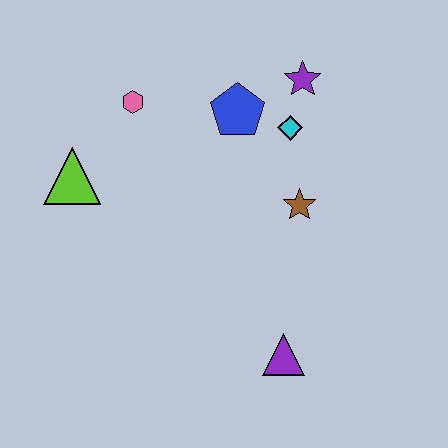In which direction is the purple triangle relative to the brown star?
The purple triangle is below the brown star.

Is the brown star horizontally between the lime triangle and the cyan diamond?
No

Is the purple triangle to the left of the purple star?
Yes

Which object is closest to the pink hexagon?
The lime triangle is closest to the pink hexagon.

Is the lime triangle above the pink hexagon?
No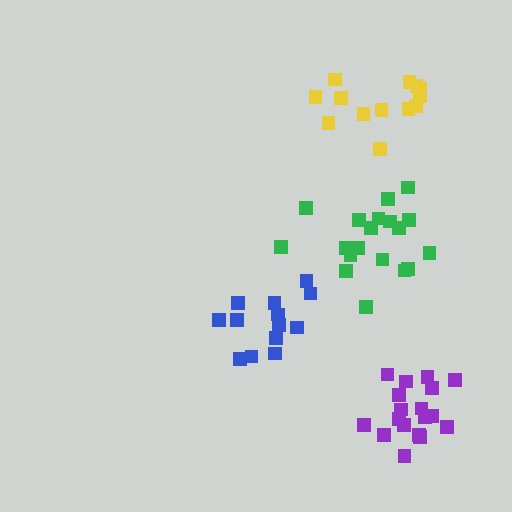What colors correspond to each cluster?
The clusters are colored: green, purple, blue, yellow.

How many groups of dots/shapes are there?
There are 4 groups.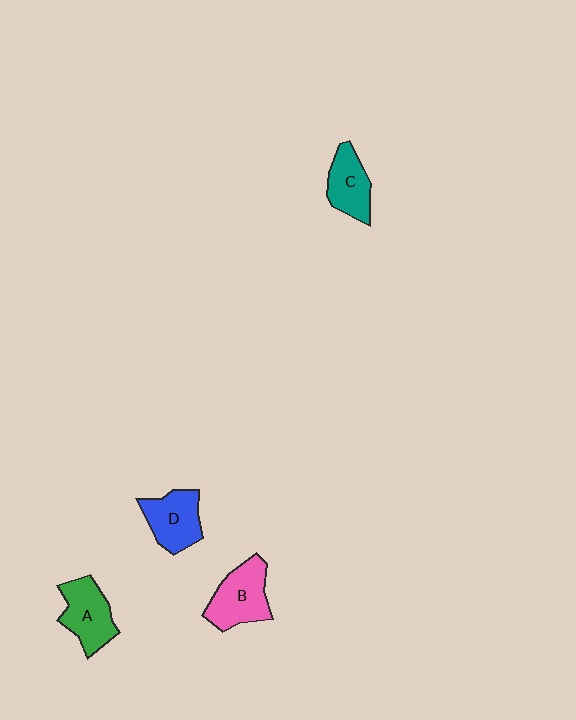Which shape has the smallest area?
Shape C (teal).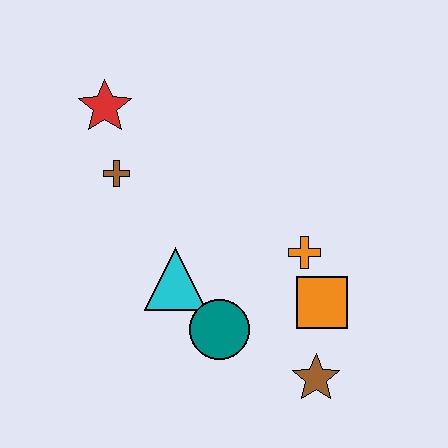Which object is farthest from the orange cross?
The red star is farthest from the orange cross.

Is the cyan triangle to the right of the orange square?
No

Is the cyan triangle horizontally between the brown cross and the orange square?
Yes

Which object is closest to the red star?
The brown cross is closest to the red star.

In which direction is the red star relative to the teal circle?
The red star is above the teal circle.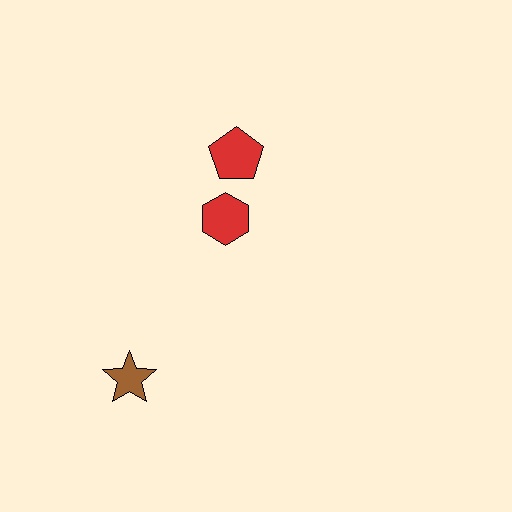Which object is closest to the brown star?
The red hexagon is closest to the brown star.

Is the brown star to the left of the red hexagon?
Yes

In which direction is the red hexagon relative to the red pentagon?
The red hexagon is below the red pentagon.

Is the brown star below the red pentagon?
Yes